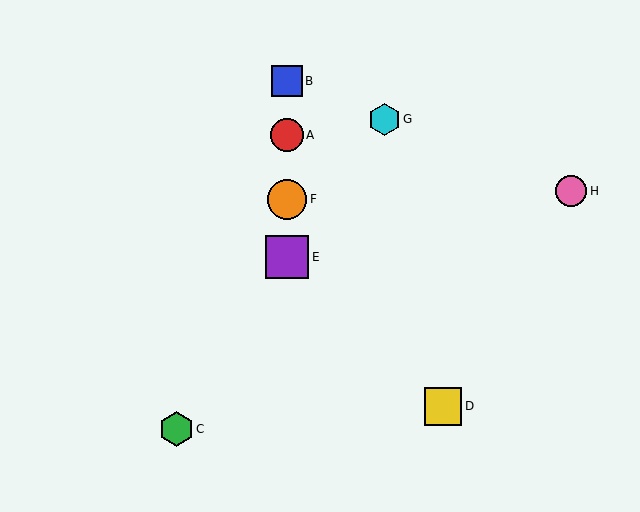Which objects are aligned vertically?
Objects A, B, E, F are aligned vertically.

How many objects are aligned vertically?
4 objects (A, B, E, F) are aligned vertically.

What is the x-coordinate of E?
Object E is at x≈287.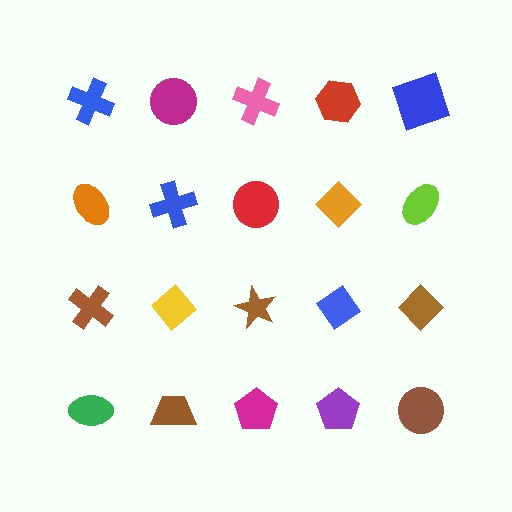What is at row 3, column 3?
A brown star.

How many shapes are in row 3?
5 shapes.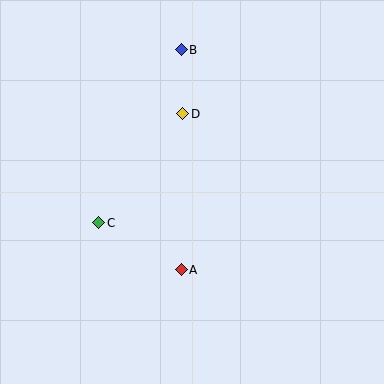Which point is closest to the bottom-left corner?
Point C is closest to the bottom-left corner.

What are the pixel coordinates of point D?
Point D is at (183, 114).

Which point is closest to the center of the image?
Point A at (181, 270) is closest to the center.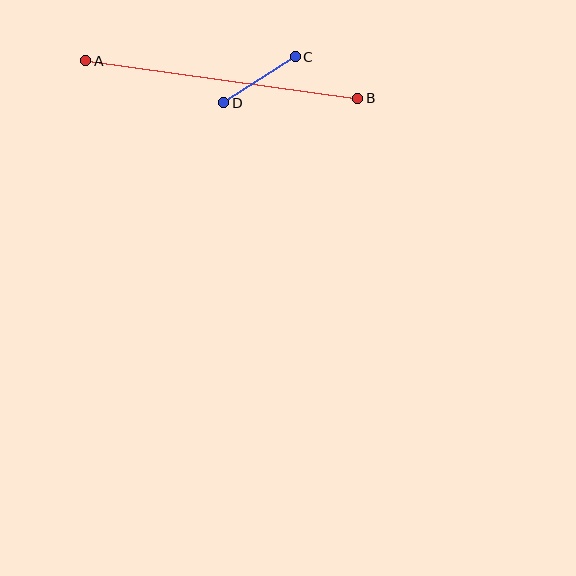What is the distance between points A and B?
The distance is approximately 275 pixels.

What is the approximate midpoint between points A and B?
The midpoint is at approximately (222, 80) pixels.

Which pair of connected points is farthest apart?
Points A and B are farthest apart.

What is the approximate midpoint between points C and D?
The midpoint is at approximately (259, 80) pixels.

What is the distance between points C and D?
The distance is approximately 85 pixels.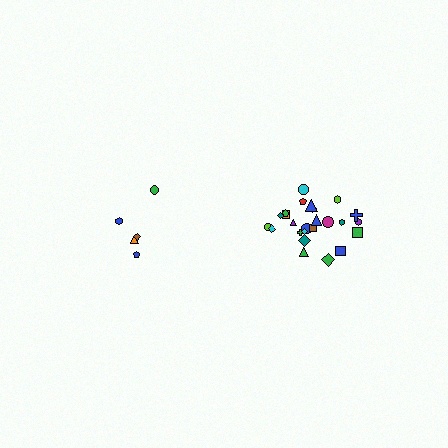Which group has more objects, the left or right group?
The right group.